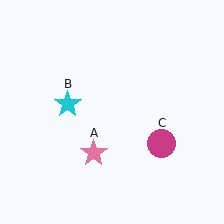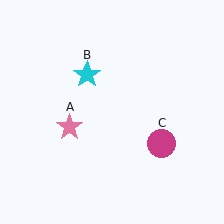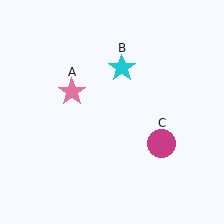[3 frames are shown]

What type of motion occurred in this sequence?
The pink star (object A), cyan star (object B) rotated clockwise around the center of the scene.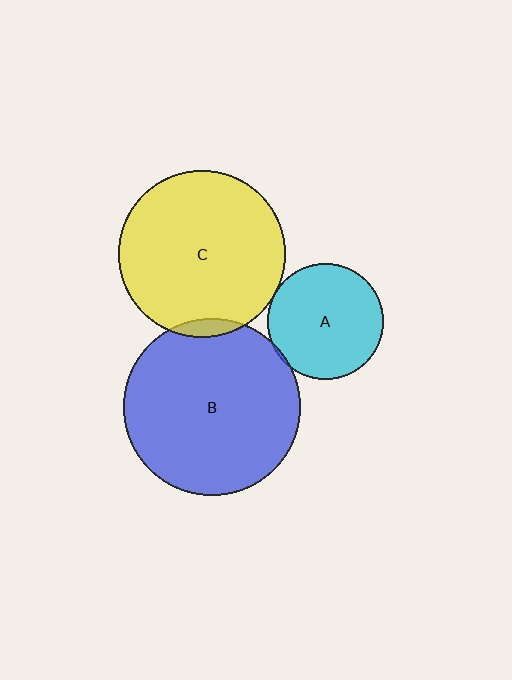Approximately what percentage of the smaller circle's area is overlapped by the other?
Approximately 5%.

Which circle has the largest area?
Circle B (blue).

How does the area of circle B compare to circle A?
Approximately 2.3 times.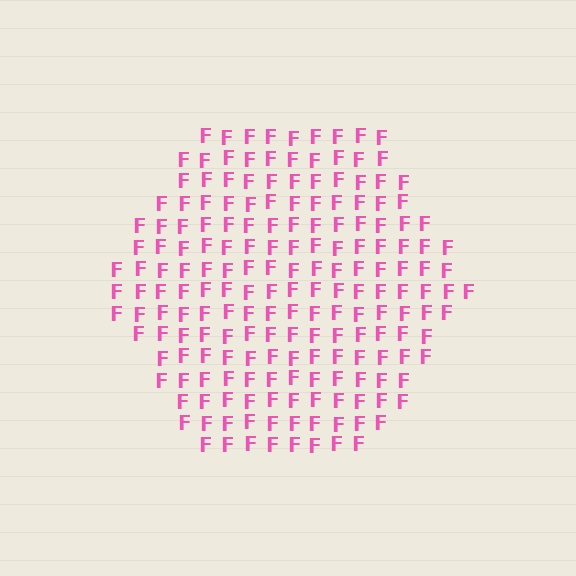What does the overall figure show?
The overall figure shows a hexagon.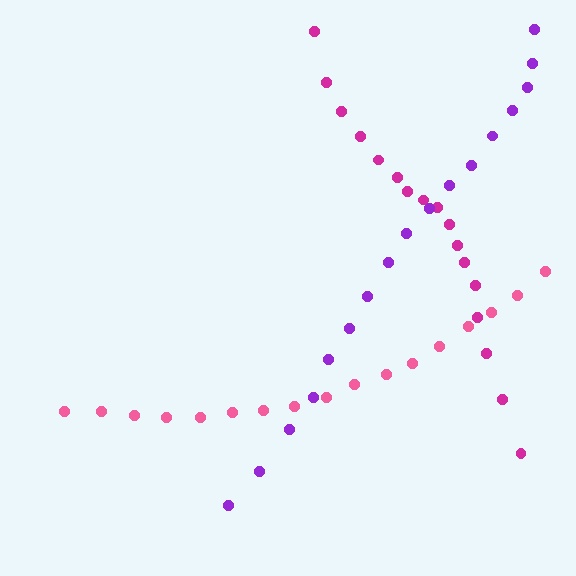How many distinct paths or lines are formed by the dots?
There are 3 distinct paths.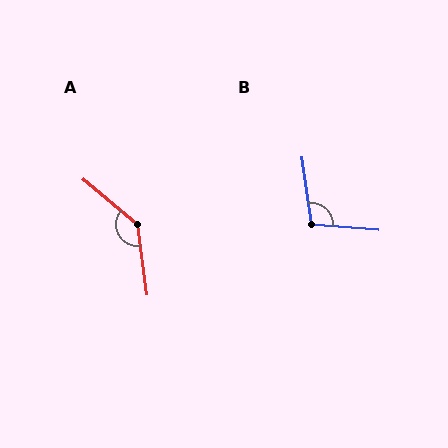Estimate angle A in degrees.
Approximately 138 degrees.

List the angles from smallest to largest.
B (102°), A (138°).